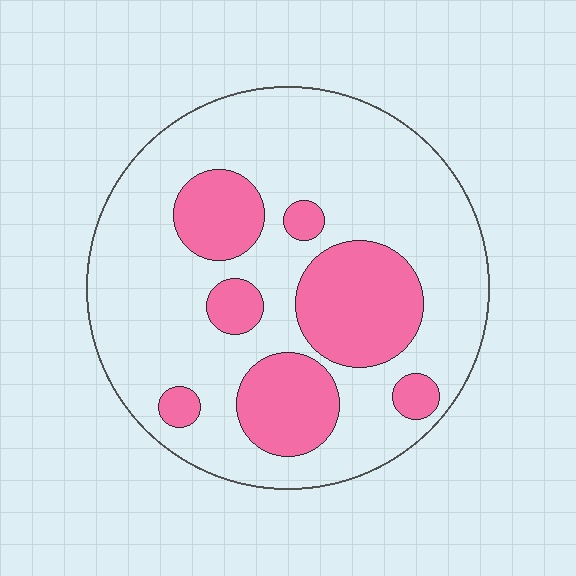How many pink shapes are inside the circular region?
7.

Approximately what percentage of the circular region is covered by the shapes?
Approximately 30%.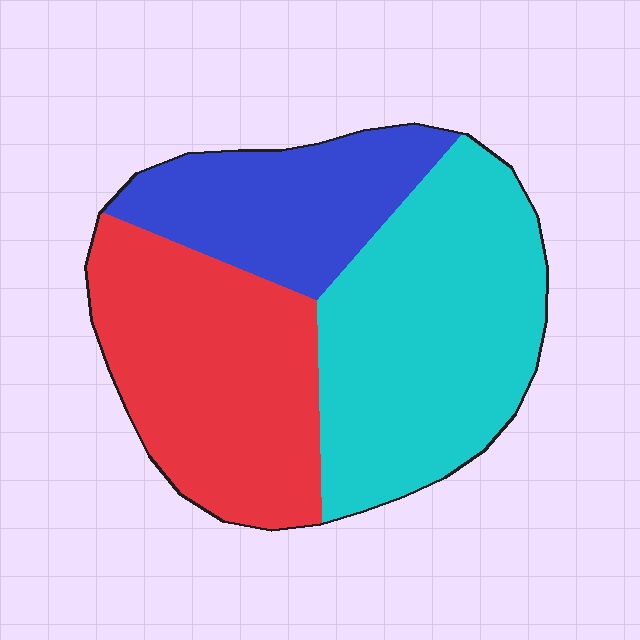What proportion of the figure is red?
Red covers around 35% of the figure.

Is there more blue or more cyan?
Cyan.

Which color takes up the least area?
Blue, at roughly 25%.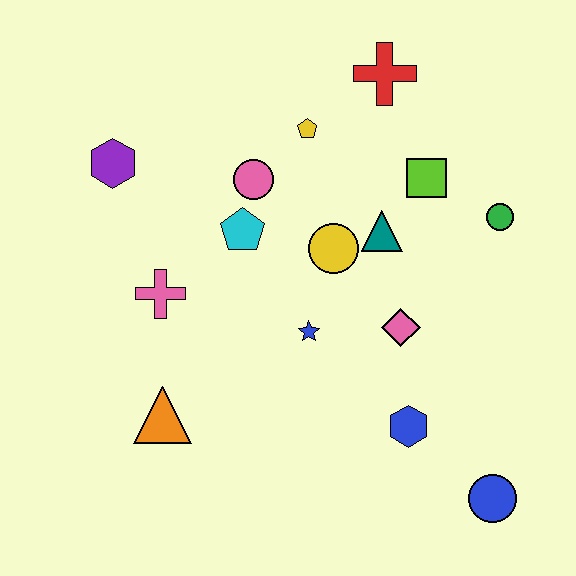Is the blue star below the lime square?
Yes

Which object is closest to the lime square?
The teal triangle is closest to the lime square.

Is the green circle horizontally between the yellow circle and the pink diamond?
No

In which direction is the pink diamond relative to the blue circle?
The pink diamond is above the blue circle.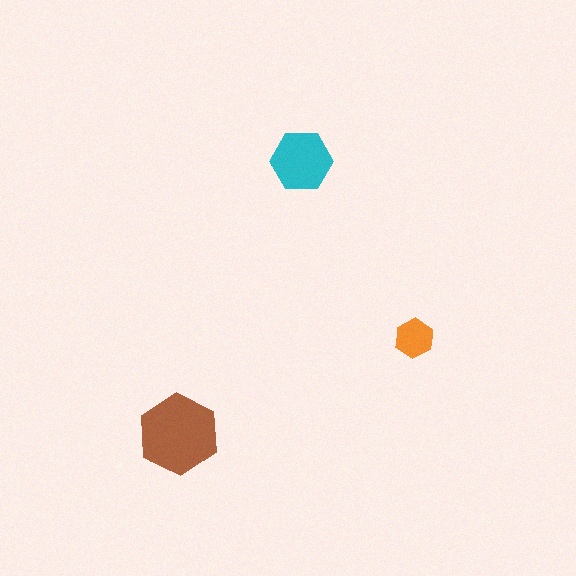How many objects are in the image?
There are 3 objects in the image.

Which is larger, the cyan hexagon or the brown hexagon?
The brown one.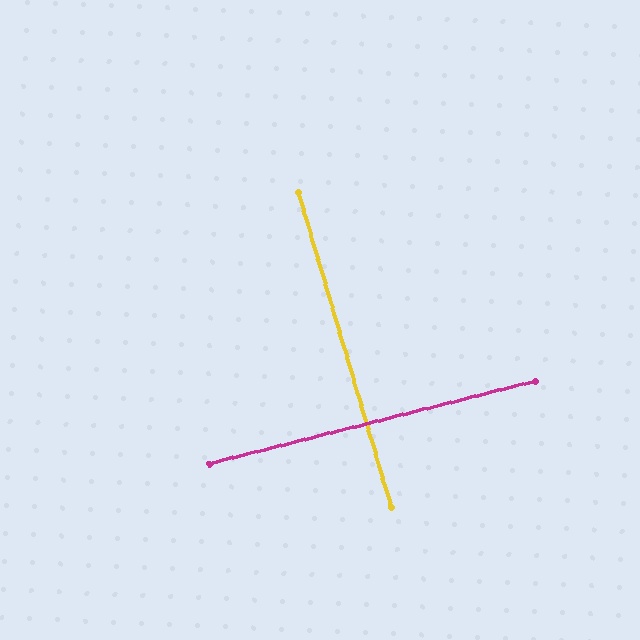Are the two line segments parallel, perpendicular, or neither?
Perpendicular — they meet at approximately 88°.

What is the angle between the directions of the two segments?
Approximately 88 degrees.